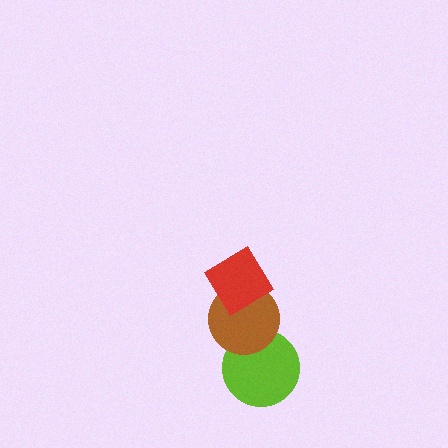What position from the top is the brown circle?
The brown circle is 2nd from the top.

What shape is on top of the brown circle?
The red diamond is on top of the brown circle.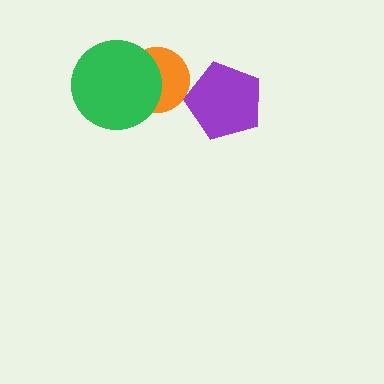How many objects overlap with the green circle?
1 object overlaps with the green circle.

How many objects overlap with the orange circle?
1 object overlaps with the orange circle.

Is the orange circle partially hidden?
Yes, it is partially covered by another shape.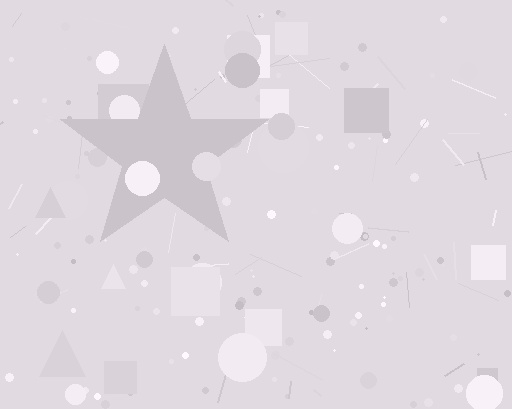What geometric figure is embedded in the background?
A star is embedded in the background.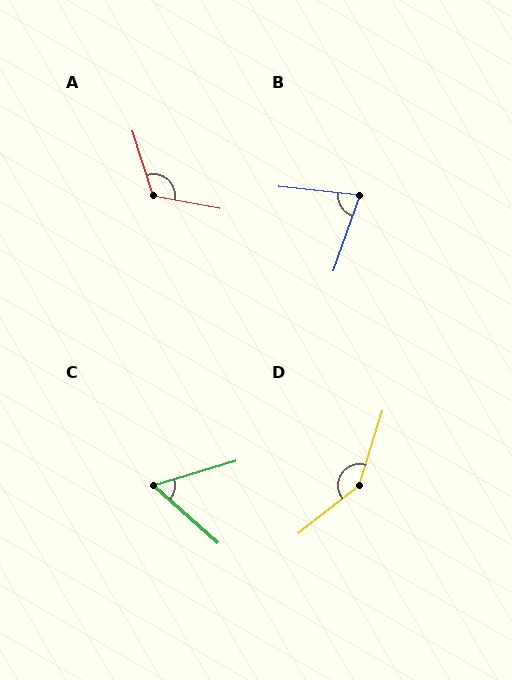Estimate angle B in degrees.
Approximately 77 degrees.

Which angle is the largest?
D, at approximately 146 degrees.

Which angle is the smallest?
C, at approximately 58 degrees.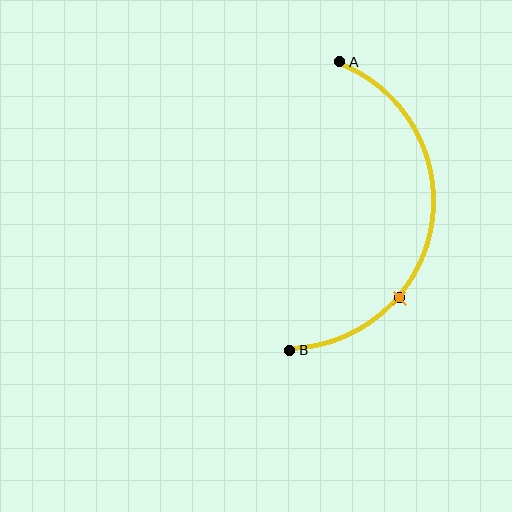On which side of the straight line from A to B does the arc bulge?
The arc bulges to the right of the straight line connecting A and B.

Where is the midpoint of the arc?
The arc midpoint is the point on the curve farthest from the straight line joining A and B. It sits to the right of that line.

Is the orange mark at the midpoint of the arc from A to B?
No. The orange mark lies on the arc but is closer to endpoint B. The arc midpoint would be at the point on the curve equidistant along the arc from both A and B.